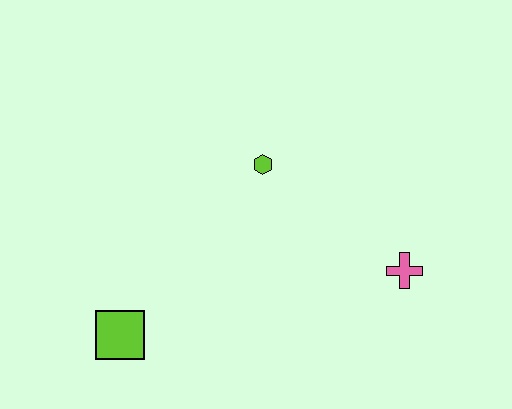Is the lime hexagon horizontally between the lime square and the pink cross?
Yes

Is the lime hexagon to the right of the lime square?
Yes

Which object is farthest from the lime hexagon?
The lime square is farthest from the lime hexagon.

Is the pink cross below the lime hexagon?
Yes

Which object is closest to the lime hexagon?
The pink cross is closest to the lime hexagon.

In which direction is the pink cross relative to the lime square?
The pink cross is to the right of the lime square.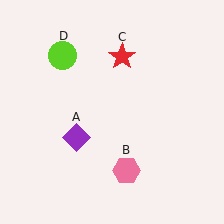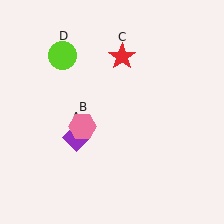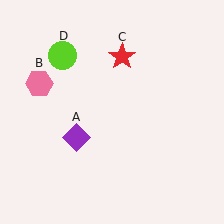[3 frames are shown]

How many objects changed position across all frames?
1 object changed position: pink hexagon (object B).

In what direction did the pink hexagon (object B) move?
The pink hexagon (object B) moved up and to the left.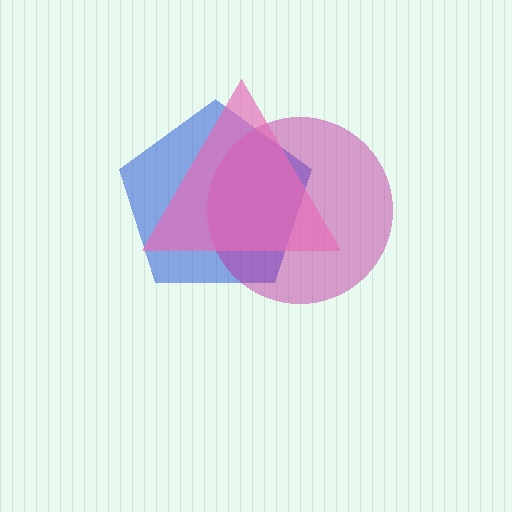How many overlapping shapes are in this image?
There are 3 overlapping shapes in the image.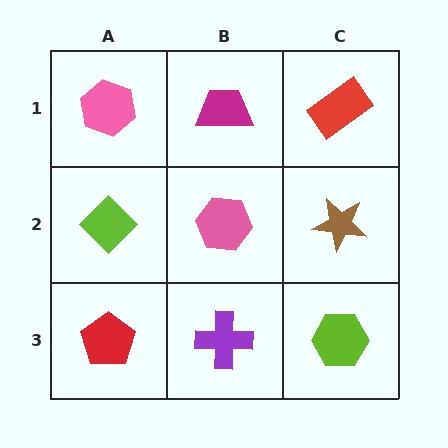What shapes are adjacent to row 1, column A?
A lime diamond (row 2, column A), a magenta trapezoid (row 1, column B).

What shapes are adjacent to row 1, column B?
A pink hexagon (row 2, column B), a pink hexagon (row 1, column A), a red rectangle (row 1, column C).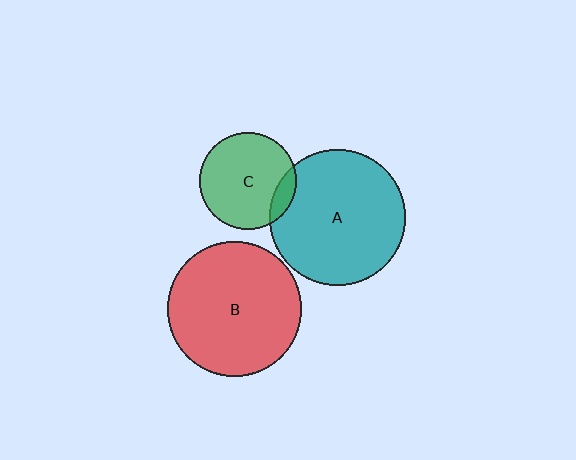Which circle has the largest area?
Circle A (teal).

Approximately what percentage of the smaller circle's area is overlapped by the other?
Approximately 10%.